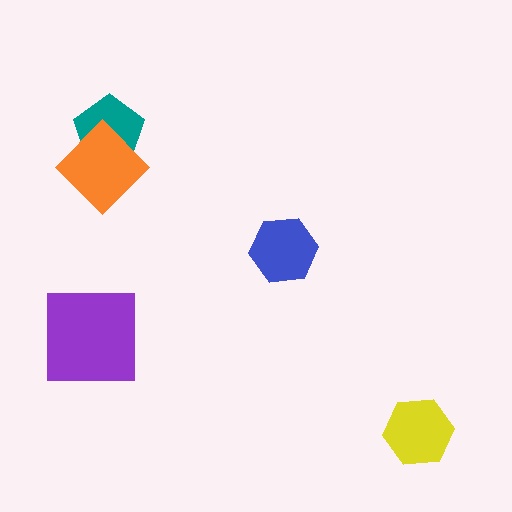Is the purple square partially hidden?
No, no other shape covers it.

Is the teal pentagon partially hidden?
Yes, it is partially covered by another shape.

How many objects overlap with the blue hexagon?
0 objects overlap with the blue hexagon.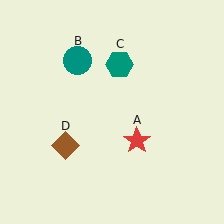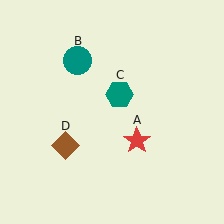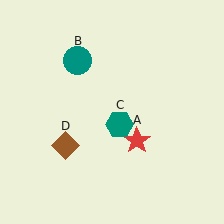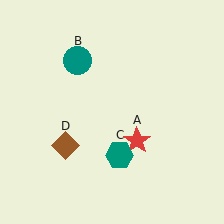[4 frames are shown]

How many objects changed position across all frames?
1 object changed position: teal hexagon (object C).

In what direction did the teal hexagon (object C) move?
The teal hexagon (object C) moved down.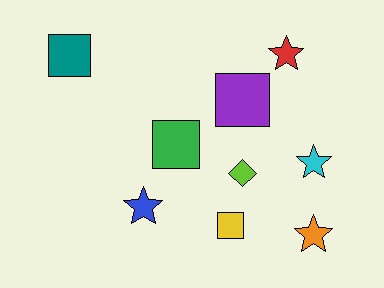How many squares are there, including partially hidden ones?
There are 4 squares.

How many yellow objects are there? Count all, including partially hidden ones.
There is 1 yellow object.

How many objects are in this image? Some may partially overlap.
There are 9 objects.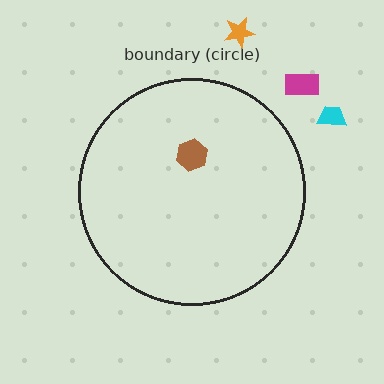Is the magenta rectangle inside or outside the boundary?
Outside.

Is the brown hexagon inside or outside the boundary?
Inside.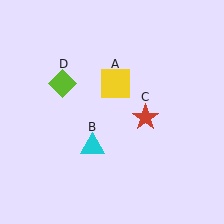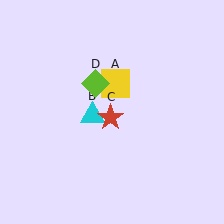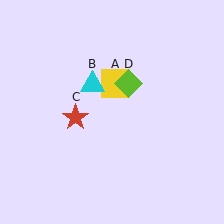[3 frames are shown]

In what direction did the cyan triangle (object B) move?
The cyan triangle (object B) moved up.